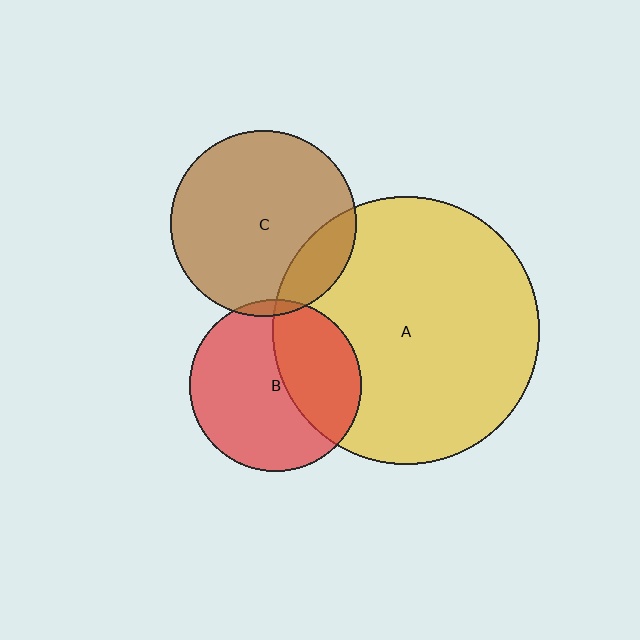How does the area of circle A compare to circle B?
Approximately 2.4 times.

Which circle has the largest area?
Circle A (yellow).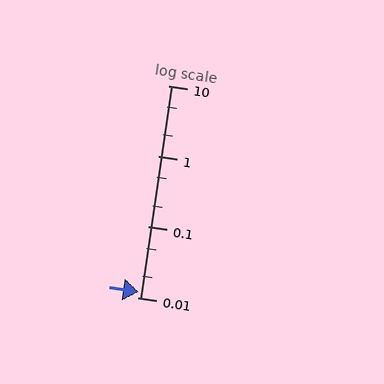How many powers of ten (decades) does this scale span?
The scale spans 3 decades, from 0.01 to 10.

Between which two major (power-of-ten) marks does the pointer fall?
The pointer is between 0.01 and 0.1.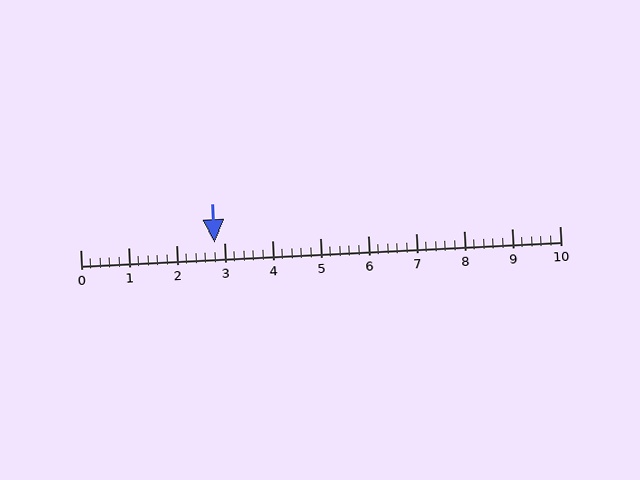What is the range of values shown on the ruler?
The ruler shows values from 0 to 10.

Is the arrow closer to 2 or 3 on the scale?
The arrow is closer to 3.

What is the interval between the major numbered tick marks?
The major tick marks are spaced 1 units apart.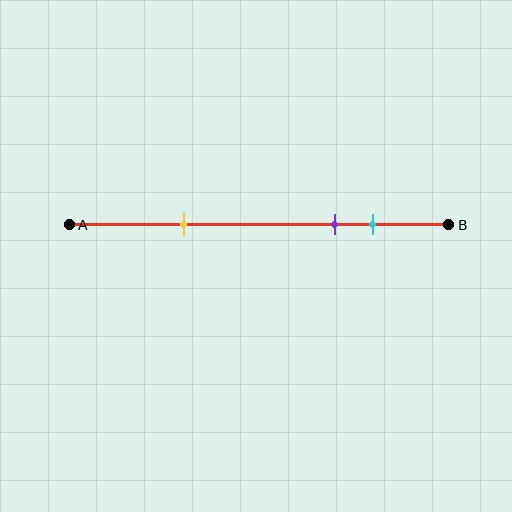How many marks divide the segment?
There are 3 marks dividing the segment.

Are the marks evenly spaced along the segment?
No, the marks are not evenly spaced.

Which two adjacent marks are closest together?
The purple and cyan marks are the closest adjacent pair.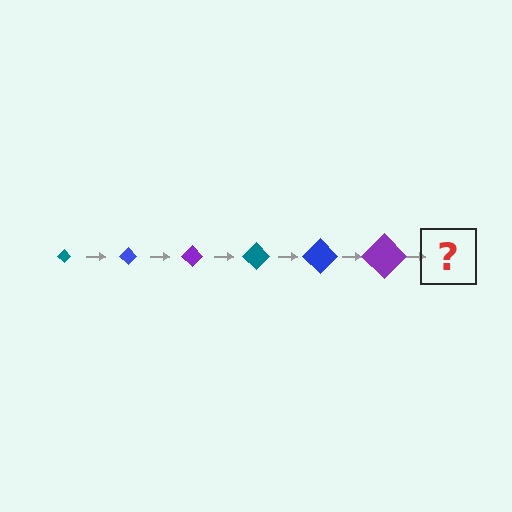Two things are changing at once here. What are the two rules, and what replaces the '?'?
The two rules are that the diamond grows larger each step and the color cycles through teal, blue, and purple. The '?' should be a teal diamond, larger than the previous one.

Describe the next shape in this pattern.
It should be a teal diamond, larger than the previous one.